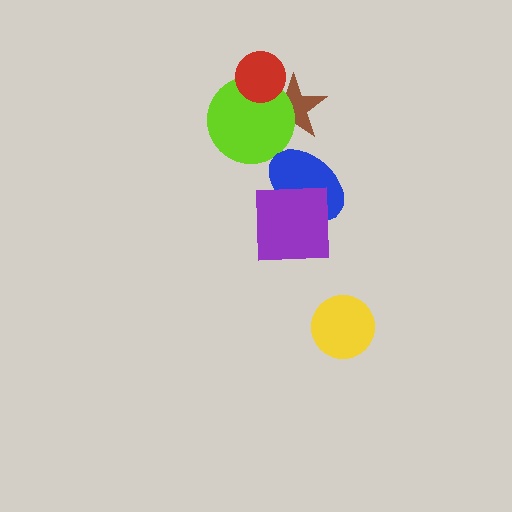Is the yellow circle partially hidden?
No, no other shape covers it.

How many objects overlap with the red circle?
2 objects overlap with the red circle.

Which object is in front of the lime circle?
The red circle is in front of the lime circle.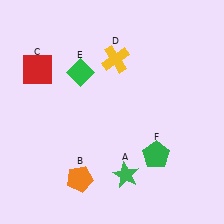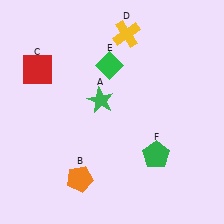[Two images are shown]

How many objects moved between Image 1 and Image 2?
3 objects moved between the two images.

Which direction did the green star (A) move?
The green star (A) moved up.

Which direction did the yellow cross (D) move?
The yellow cross (D) moved up.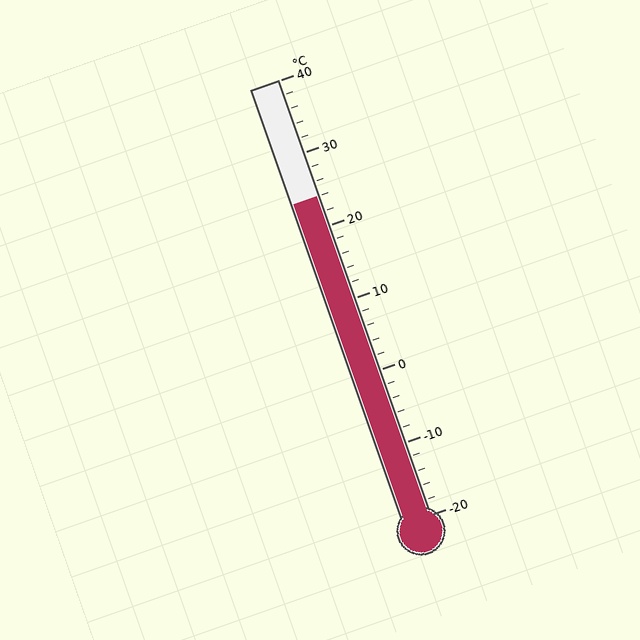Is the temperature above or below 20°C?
The temperature is above 20°C.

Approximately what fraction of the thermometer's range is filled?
The thermometer is filled to approximately 75% of its range.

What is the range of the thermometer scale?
The thermometer scale ranges from -20°C to 40°C.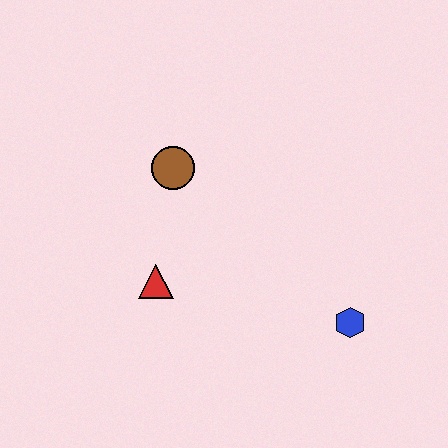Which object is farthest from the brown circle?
The blue hexagon is farthest from the brown circle.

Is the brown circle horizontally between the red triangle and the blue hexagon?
Yes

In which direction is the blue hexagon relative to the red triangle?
The blue hexagon is to the right of the red triangle.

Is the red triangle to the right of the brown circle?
No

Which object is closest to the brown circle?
The red triangle is closest to the brown circle.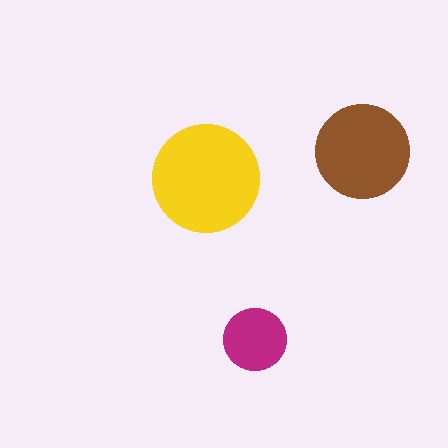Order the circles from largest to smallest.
the yellow one, the brown one, the magenta one.